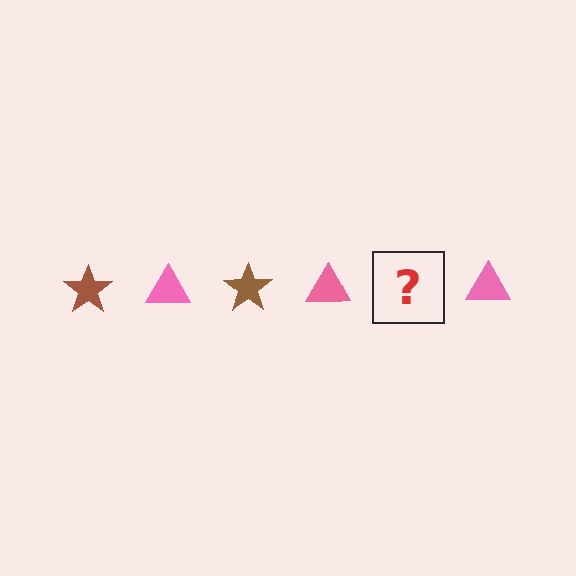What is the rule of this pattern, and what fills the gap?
The rule is that the pattern alternates between brown star and pink triangle. The gap should be filled with a brown star.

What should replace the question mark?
The question mark should be replaced with a brown star.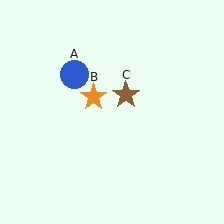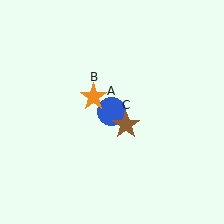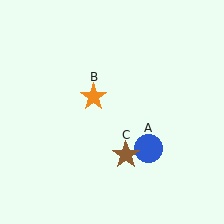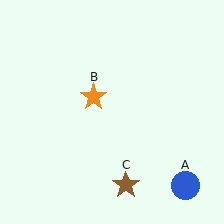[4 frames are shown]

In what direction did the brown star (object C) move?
The brown star (object C) moved down.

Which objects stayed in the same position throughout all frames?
Orange star (object B) remained stationary.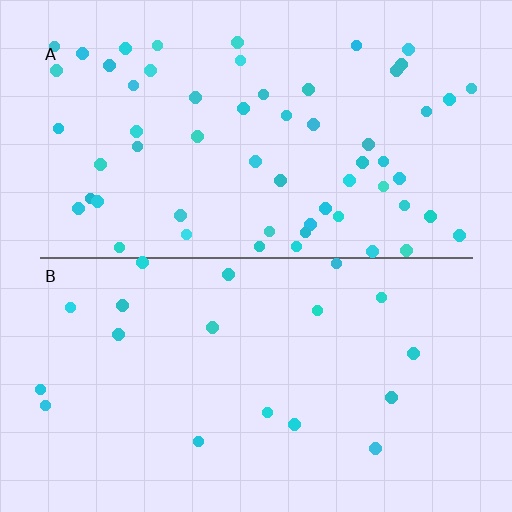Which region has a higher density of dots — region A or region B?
A (the top).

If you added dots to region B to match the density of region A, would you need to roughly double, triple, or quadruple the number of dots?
Approximately triple.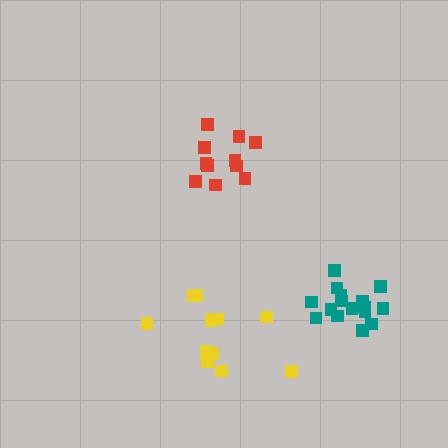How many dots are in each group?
Group 1: 16 dots, Group 2: 11 dots, Group 3: 12 dots (39 total).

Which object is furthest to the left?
The yellow cluster is leftmost.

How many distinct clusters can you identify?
There are 3 distinct clusters.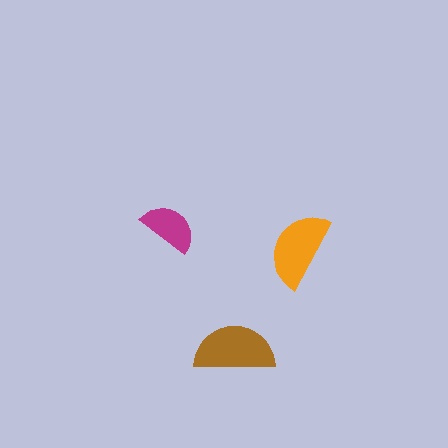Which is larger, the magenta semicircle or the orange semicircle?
The orange one.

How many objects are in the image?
There are 3 objects in the image.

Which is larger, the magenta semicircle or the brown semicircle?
The brown one.